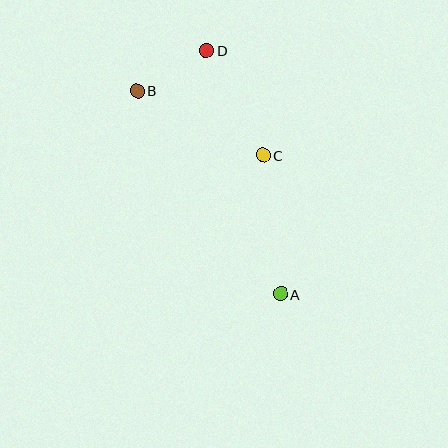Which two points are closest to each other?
Points B and D are closest to each other.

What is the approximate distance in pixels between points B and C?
The distance between B and C is approximately 141 pixels.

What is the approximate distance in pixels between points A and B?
The distance between A and B is approximately 248 pixels.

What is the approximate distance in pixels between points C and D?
The distance between C and D is approximately 119 pixels.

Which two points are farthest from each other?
Points A and D are farthest from each other.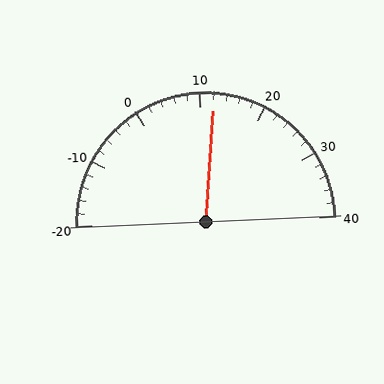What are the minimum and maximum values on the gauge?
The gauge ranges from -20 to 40.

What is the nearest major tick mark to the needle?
The nearest major tick mark is 10.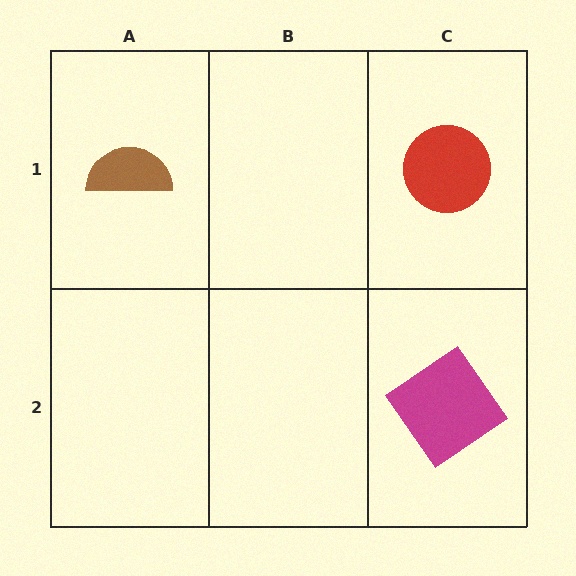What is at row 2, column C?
A magenta diamond.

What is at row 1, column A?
A brown semicircle.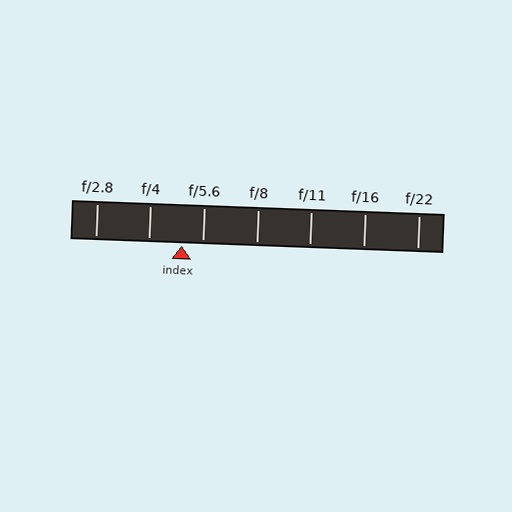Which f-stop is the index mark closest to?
The index mark is closest to f/5.6.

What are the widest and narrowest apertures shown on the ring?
The widest aperture shown is f/2.8 and the narrowest is f/22.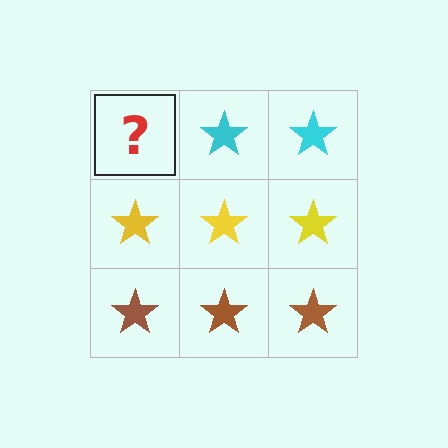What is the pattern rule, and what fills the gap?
The rule is that each row has a consistent color. The gap should be filled with a cyan star.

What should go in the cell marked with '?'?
The missing cell should contain a cyan star.